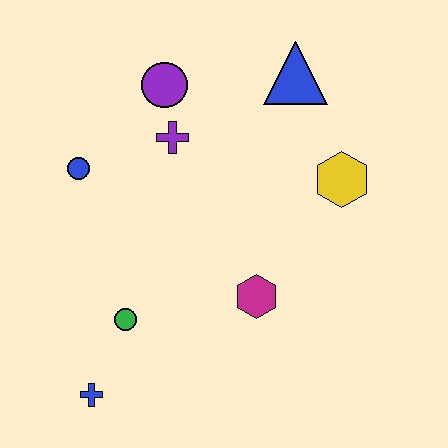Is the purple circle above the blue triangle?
No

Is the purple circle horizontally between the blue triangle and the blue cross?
Yes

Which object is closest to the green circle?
The blue cross is closest to the green circle.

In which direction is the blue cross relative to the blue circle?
The blue cross is below the blue circle.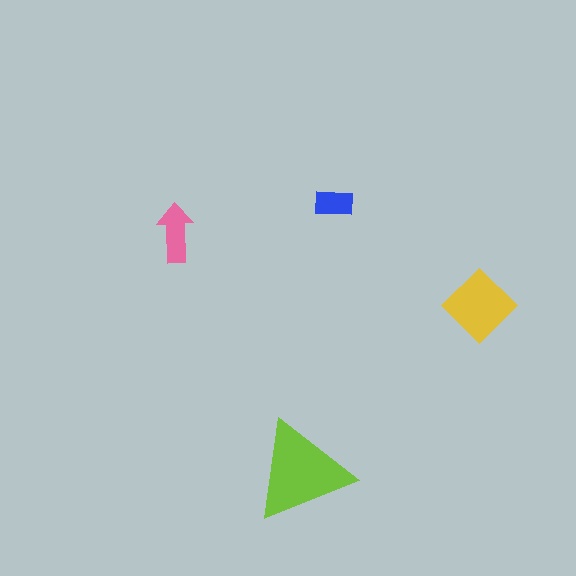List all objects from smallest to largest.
The blue rectangle, the pink arrow, the yellow diamond, the lime triangle.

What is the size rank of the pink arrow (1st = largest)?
3rd.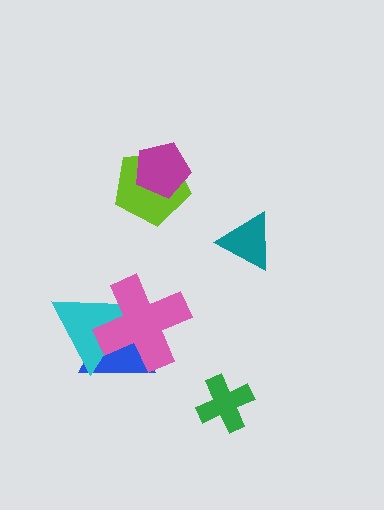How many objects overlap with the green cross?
0 objects overlap with the green cross.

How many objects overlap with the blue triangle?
2 objects overlap with the blue triangle.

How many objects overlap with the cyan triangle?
2 objects overlap with the cyan triangle.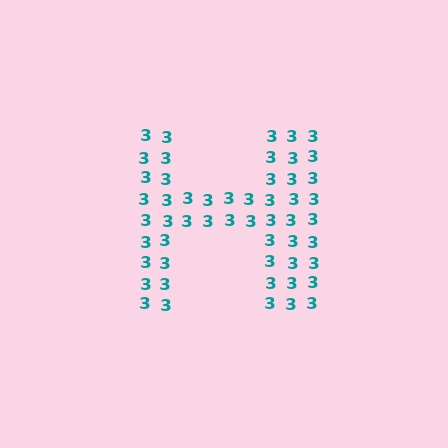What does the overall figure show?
The overall figure shows the letter H.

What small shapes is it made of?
It is made of small digit 3's.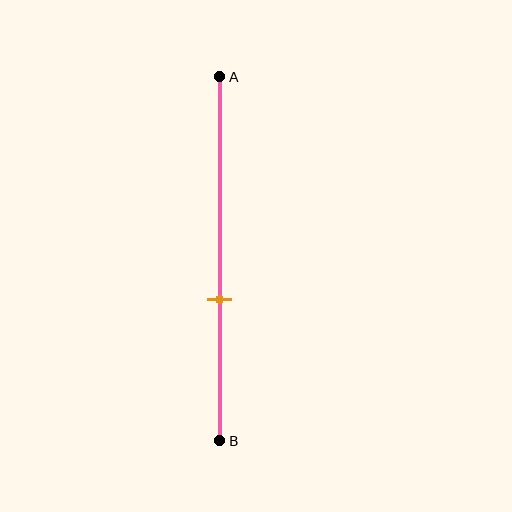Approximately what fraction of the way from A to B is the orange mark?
The orange mark is approximately 60% of the way from A to B.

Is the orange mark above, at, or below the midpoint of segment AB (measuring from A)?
The orange mark is below the midpoint of segment AB.